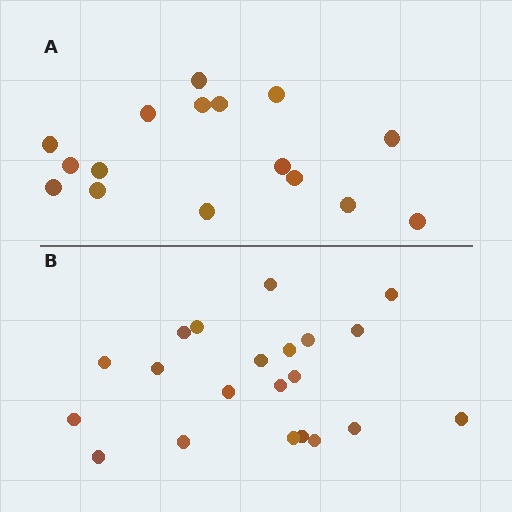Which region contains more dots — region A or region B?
Region B (the bottom region) has more dots.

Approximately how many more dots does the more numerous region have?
Region B has about 5 more dots than region A.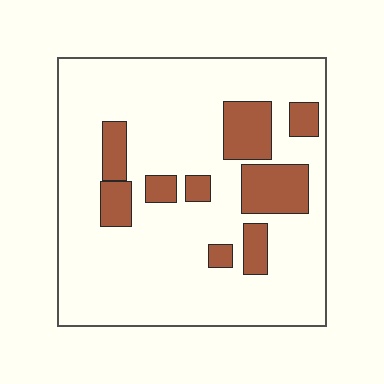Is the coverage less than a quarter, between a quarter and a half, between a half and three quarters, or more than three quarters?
Less than a quarter.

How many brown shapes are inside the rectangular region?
9.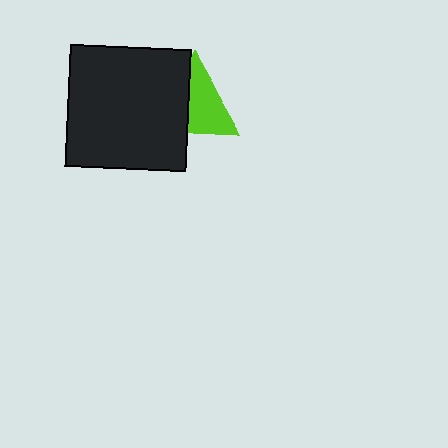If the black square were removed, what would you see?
You would see the complete lime triangle.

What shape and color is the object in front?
The object in front is a black square.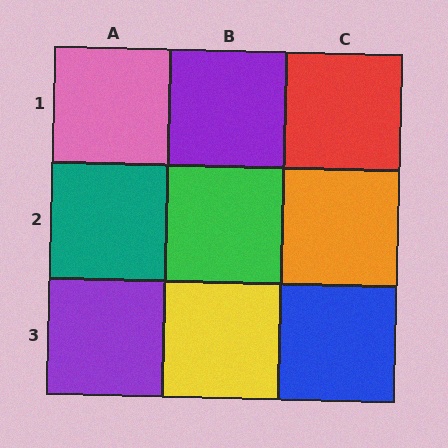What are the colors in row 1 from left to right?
Pink, purple, red.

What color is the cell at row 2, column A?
Teal.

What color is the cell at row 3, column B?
Yellow.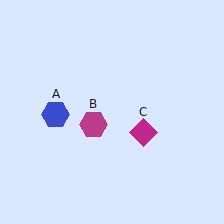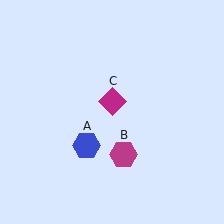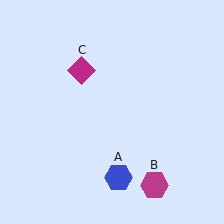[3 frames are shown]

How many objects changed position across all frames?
3 objects changed position: blue hexagon (object A), magenta hexagon (object B), magenta diamond (object C).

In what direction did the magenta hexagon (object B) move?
The magenta hexagon (object B) moved down and to the right.